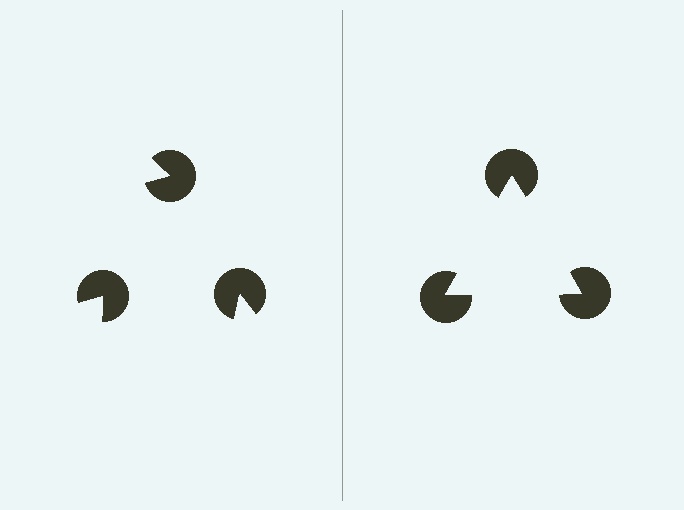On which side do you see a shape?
An illusory triangle appears on the right side. On the left side the wedge cuts are rotated, so no coherent shape forms.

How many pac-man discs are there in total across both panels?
6 — 3 on each side.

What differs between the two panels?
The pac-man discs are positioned identically on both sides; only the wedge orientations differ. On the right they align to a triangle; on the left they are misaligned.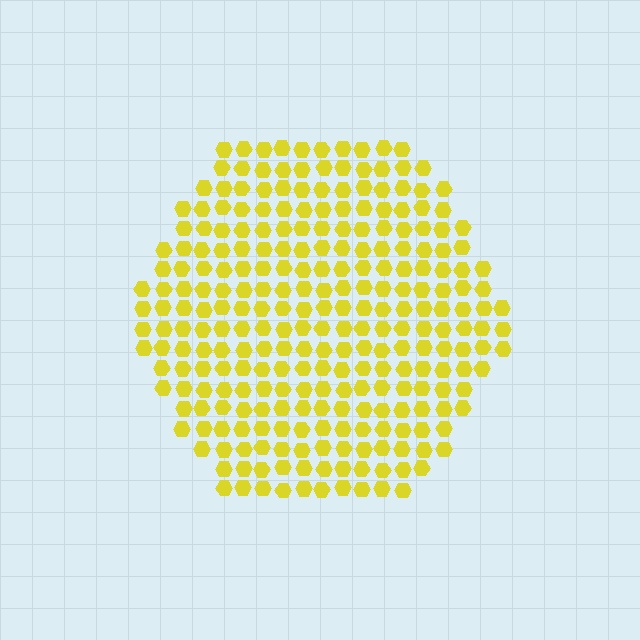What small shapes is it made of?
It is made of small hexagons.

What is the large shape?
The large shape is a hexagon.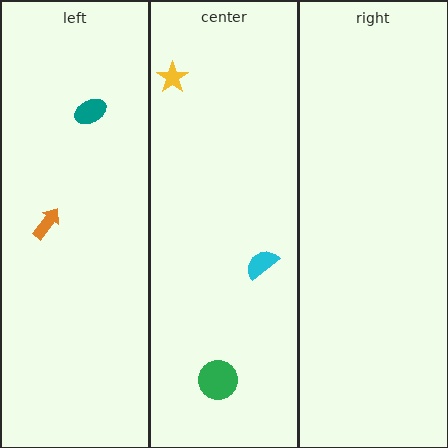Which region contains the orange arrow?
The left region.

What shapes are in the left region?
The teal ellipse, the orange arrow.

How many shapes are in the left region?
2.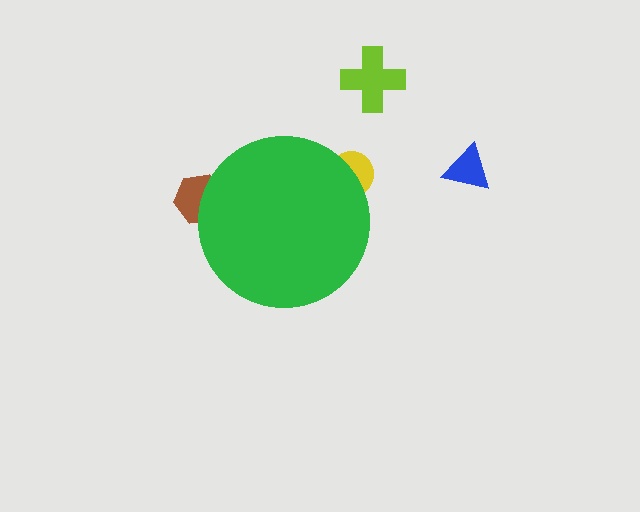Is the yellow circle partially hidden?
Yes, the yellow circle is partially hidden behind the green circle.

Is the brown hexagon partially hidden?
Yes, the brown hexagon is partially hidden behind the green circle.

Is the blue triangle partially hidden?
No, the blue triangle is fully visible.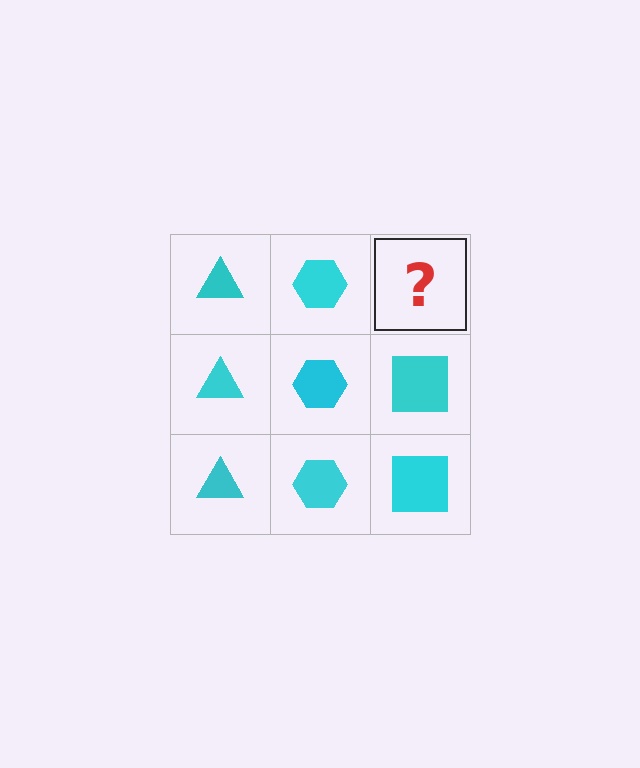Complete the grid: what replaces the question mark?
The question mark should be replaced with a cyan square.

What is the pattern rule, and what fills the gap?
The rule is that each column has a consistent shape. The gap should be filled with a cyan square.